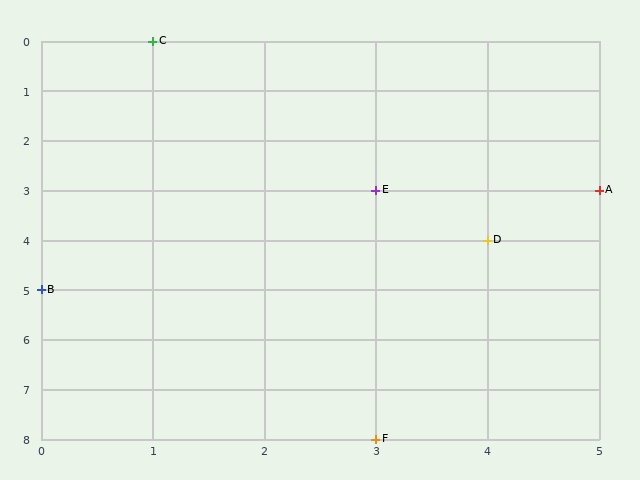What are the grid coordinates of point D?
Point D is at grid coordinates (4, 4).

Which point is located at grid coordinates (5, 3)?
Point A is at (5, 3).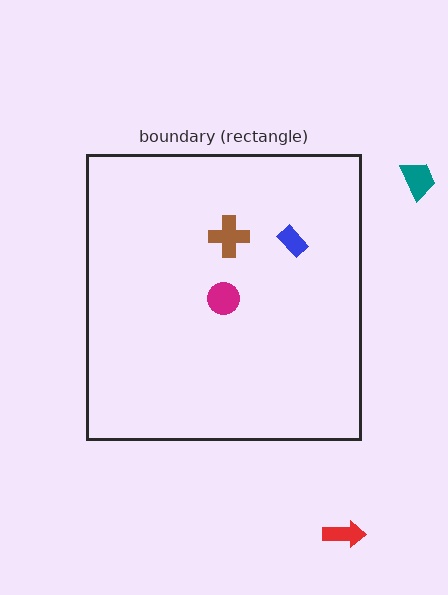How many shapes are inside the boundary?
3 inside, 2 outside.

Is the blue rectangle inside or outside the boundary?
Inside.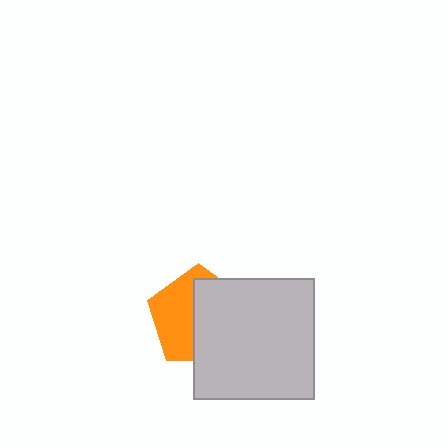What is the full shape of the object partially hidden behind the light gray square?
The partially hidden object is an orange pentagon.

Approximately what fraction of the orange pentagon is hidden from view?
Roughly 54% of the orange pentagon is hidden behind the light gray square.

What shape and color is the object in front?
The object in front is a light gray square.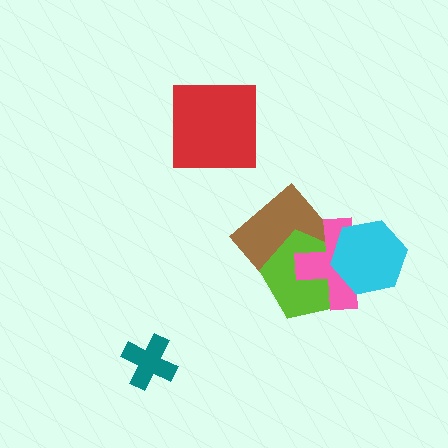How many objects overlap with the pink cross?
3 objects overlap with the pink cross.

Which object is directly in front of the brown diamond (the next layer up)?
The lime pentagon is directly in front of the brown diamond.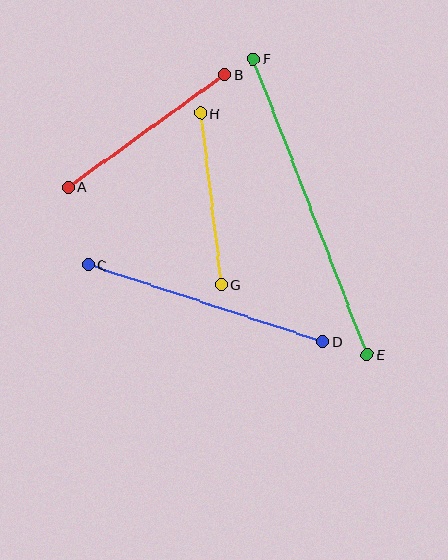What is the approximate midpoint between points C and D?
The midpoint is at approximately (206, 303) pixels.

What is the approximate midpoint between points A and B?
The midpoint is at approximately (146, 131) pixels.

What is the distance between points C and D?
The distance is approximately 246 pixels.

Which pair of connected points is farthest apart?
Points E and F are farthest apart.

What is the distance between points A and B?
The distance is approximately 193 pixels.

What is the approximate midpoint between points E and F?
The midpoint is at approximately (310, 207) pixels.